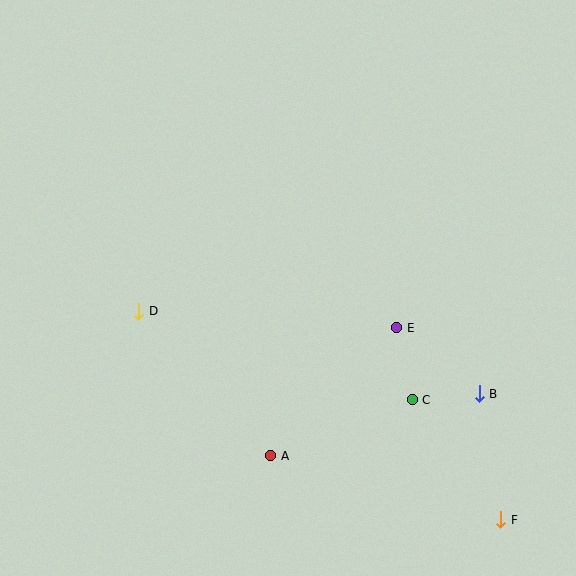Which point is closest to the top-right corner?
Point E is closest to the top-right corner.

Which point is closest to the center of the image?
Point E at (397, 328) is closest to the center.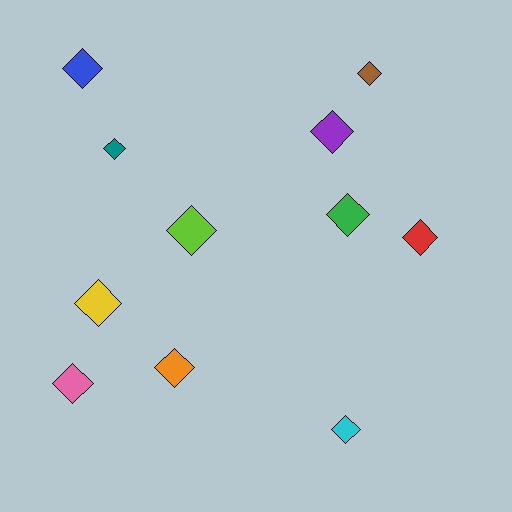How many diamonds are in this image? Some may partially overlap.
There are 11 diamonds.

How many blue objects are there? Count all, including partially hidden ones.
There is 1 blue object.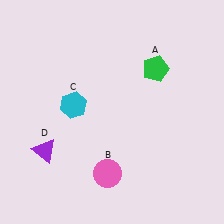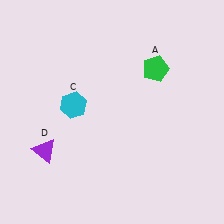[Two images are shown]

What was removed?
The pink circle (B) was removed in Image 2.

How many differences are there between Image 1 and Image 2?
There is 1 difference between the two images.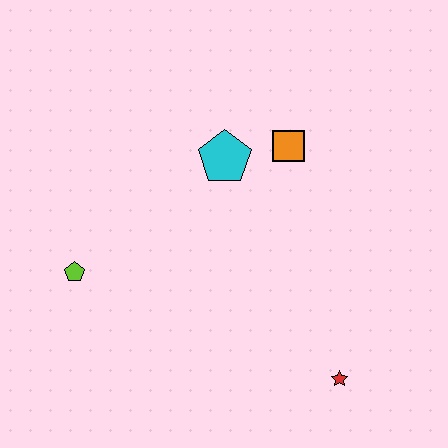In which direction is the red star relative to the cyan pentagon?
The red star is below the cyan pentagon.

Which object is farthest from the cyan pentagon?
The red star is farthest from the cyan pentagon.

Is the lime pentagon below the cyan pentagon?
Yes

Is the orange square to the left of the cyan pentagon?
No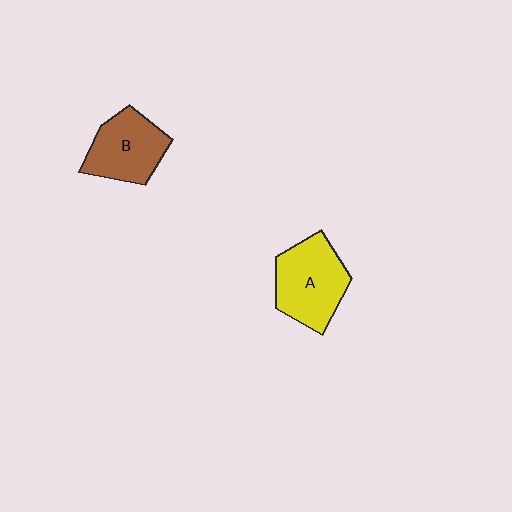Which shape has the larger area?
Shape A (yellow).